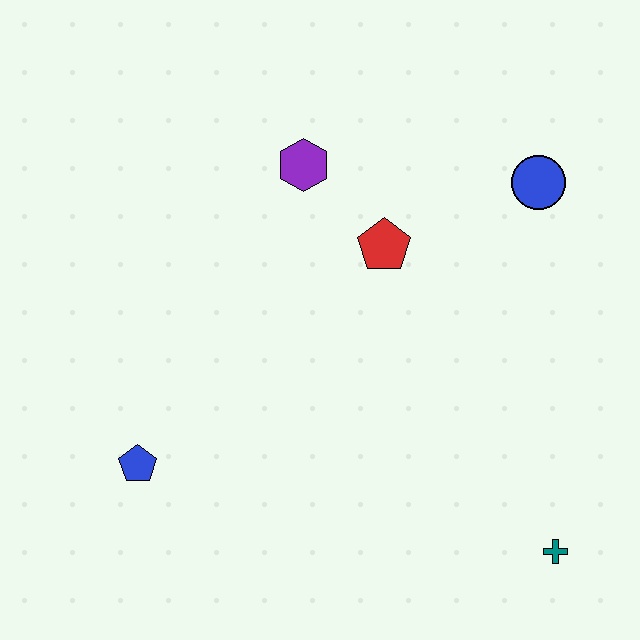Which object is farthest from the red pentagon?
The teal cross is farthest from the red pentagon.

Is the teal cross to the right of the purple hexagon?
Yes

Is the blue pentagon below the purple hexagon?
Yes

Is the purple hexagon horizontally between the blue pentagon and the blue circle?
Yes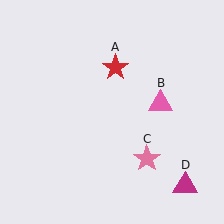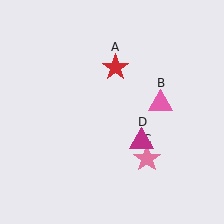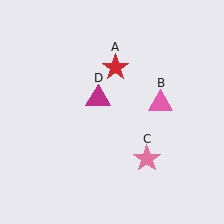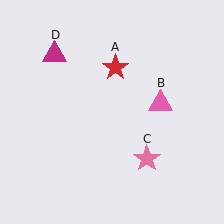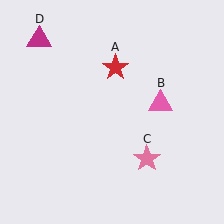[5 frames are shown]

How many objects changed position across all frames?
1 object changed position: magenta triangle (object D).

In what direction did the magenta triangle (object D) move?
The magenta triangle (object D) moved up and to the left.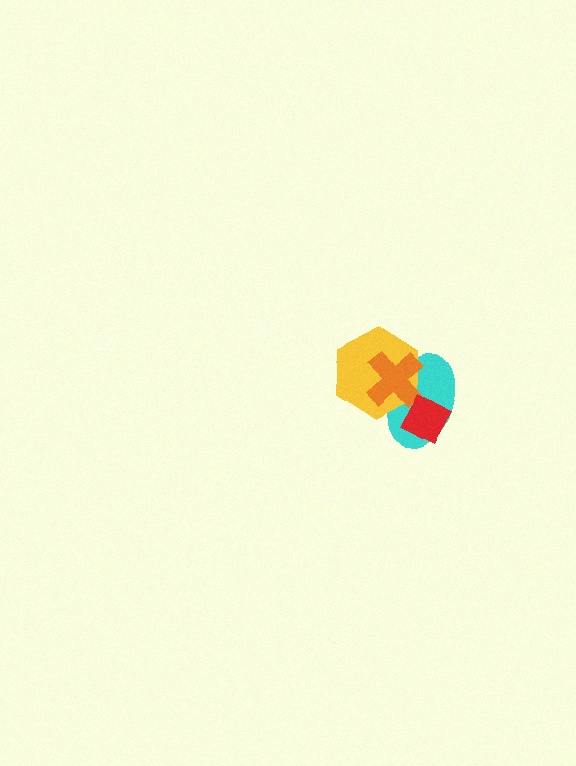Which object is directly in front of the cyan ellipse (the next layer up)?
The yellow hexagon is directly in front of the cyan ellipse.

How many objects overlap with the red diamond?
1 object overlaps with the red diamond.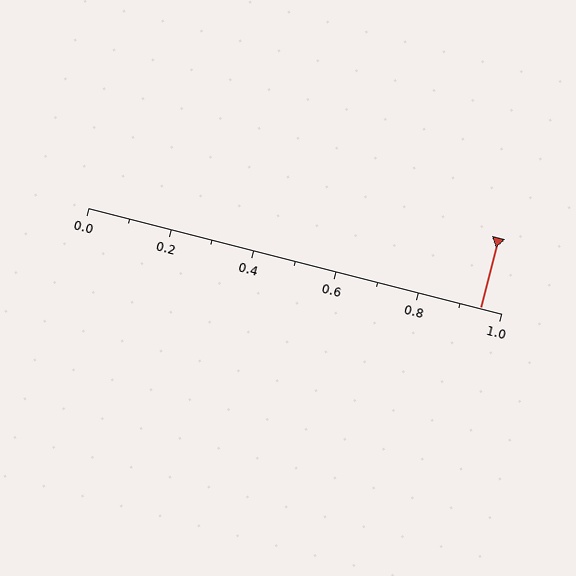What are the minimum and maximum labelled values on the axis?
The axis runs from 0.0 to 1.0.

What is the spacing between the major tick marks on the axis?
The major ticks are spaced 0.2 apart.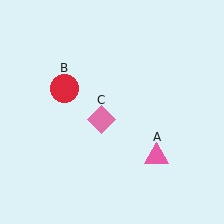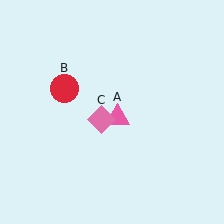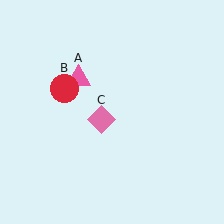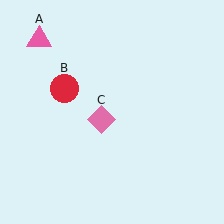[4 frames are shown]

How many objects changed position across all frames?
1 object changed position: pink triangle (object A).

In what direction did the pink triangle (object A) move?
The pink triangle (object A) moved up and to the left.